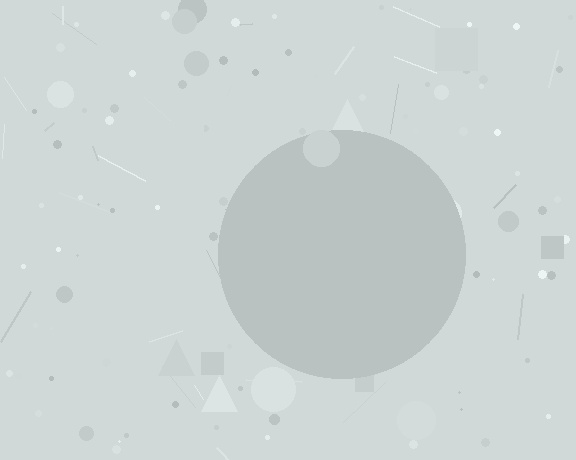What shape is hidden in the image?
A circle is hidden in the image.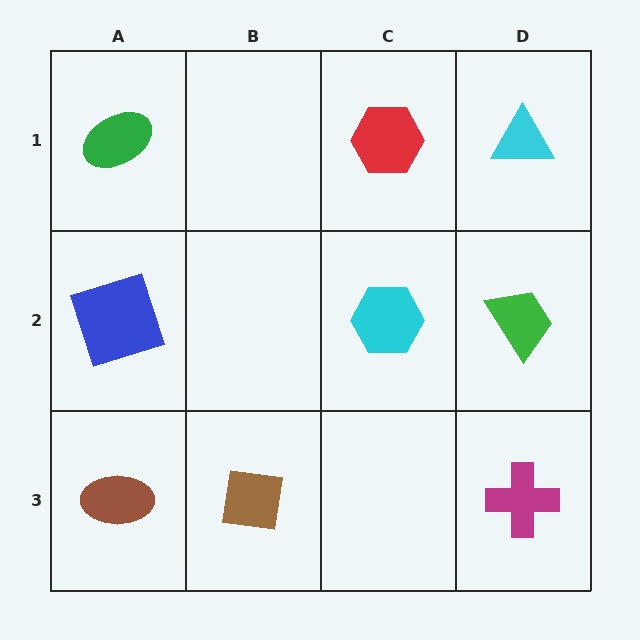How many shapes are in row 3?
3 shapes.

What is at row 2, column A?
A blue square.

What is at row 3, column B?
A brown square.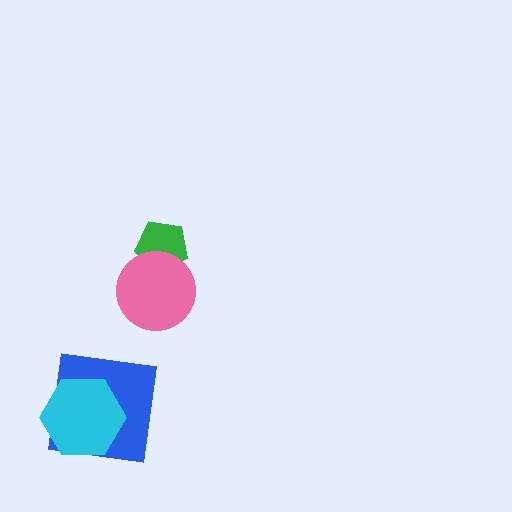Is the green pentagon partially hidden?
Yes, it is partially covered by another shape.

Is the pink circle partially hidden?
No, no other shape covers it.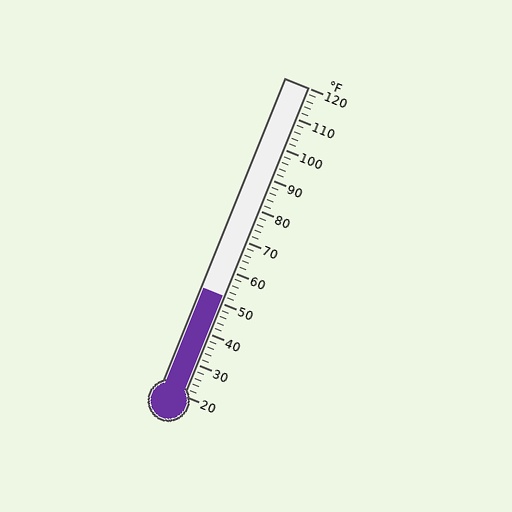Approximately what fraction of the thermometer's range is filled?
The thermometer is filled to approximately 30% of its range.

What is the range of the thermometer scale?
The thermometer scale ranges from 20°F to 120°F.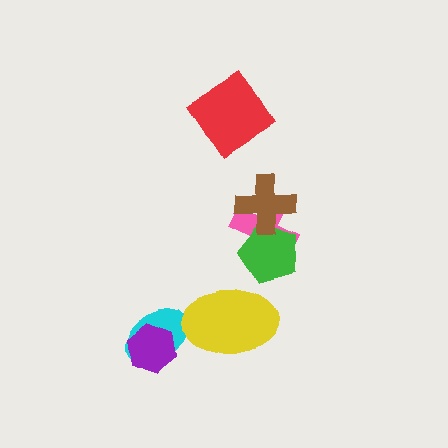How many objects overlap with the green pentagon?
2 objects overlap with the green pentagon.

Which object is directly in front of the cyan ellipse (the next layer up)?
The yellow ellipse is directly in front of the cyan ellipse.